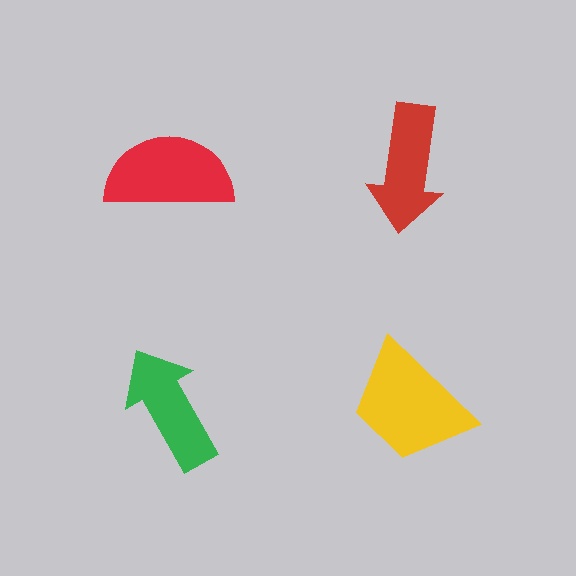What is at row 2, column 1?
A green arrow.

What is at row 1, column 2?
A red arrow.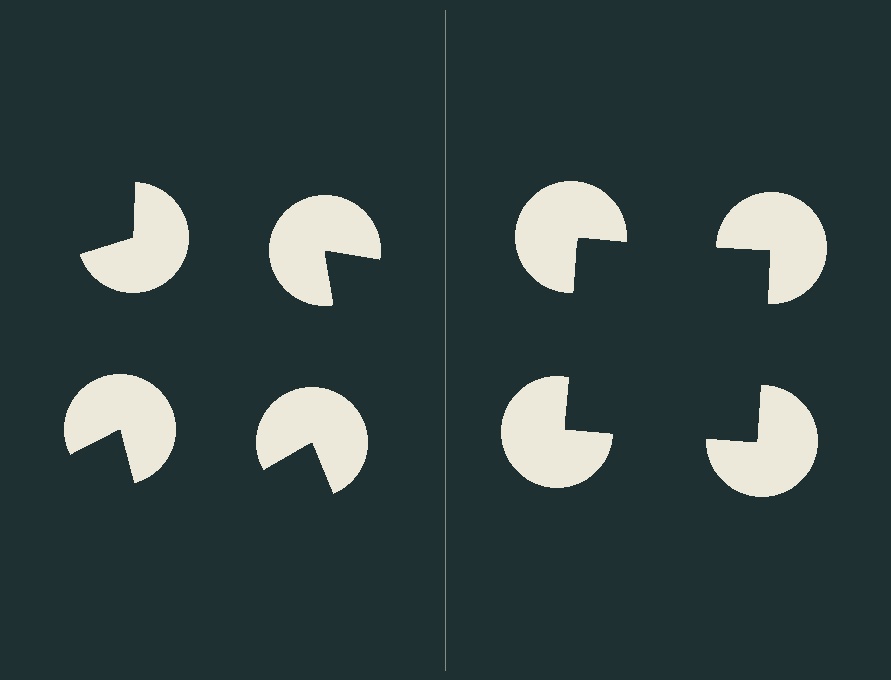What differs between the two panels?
The pac-man discs are positioned identically on both sides; only the wedge orientations differ. On the right they align to a square; on the left they are misaligned.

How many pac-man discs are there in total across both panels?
8 — 4 on each side.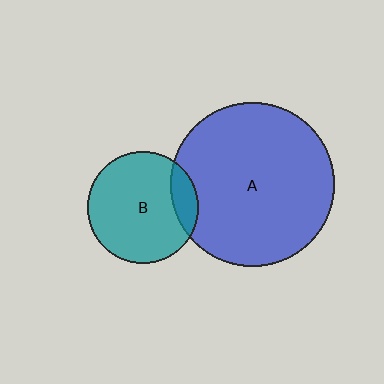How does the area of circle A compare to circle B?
Approximately 2.1 times.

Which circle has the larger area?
Circle A (blue).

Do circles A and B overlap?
Yes.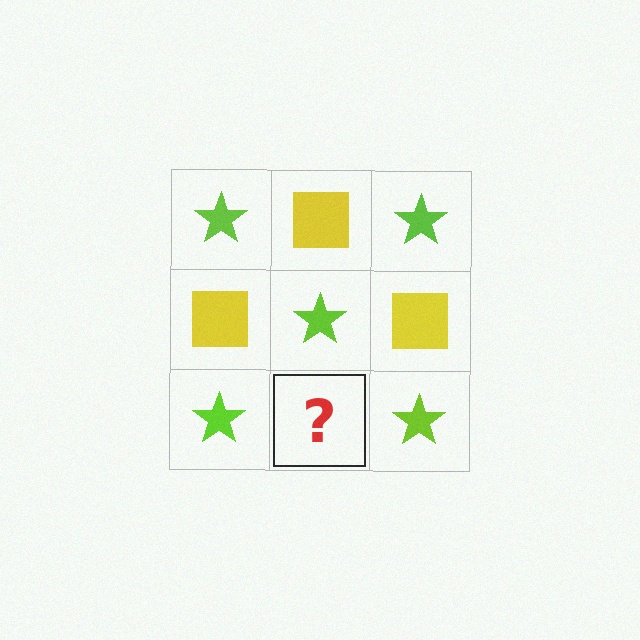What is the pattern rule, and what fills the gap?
The rule is that it alternates lime star and yellow square in a checkerboard pattern. The gap should be filled with a yellow square.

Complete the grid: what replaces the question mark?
The question mark should be replaced with a yellow square.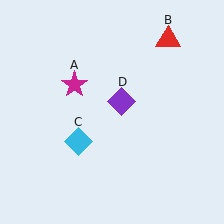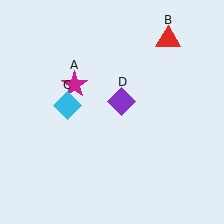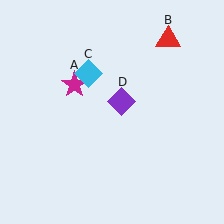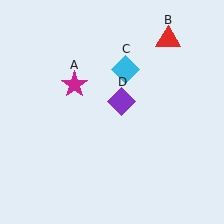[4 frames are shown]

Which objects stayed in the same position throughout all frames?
Magenta star (object A) and red triangle (object B) and purple diamond (object D) remained stationary.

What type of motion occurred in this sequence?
The cyan diamond (object C) rotated clockwise around the center of the scene.